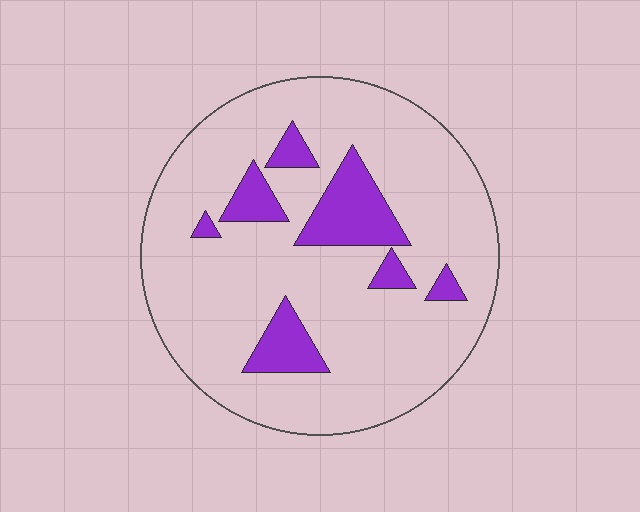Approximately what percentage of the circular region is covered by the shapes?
Approximately 15%.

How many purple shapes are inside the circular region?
7.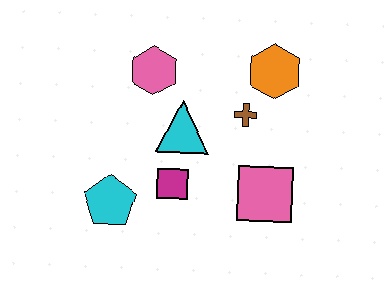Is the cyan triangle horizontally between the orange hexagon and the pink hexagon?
Yes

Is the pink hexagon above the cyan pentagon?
Yes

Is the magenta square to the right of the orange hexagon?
No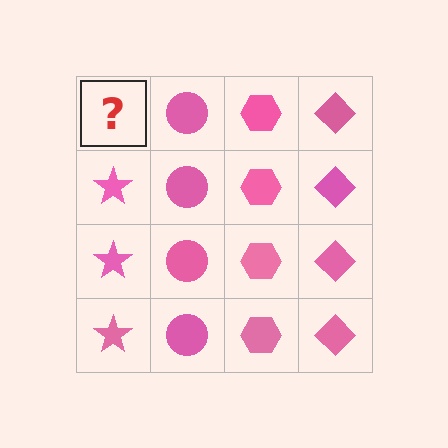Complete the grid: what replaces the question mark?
The question mark should be replaced with a pink star.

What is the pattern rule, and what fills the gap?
The rule is that each column has a consistent shape. The gap should be filled with a pink star.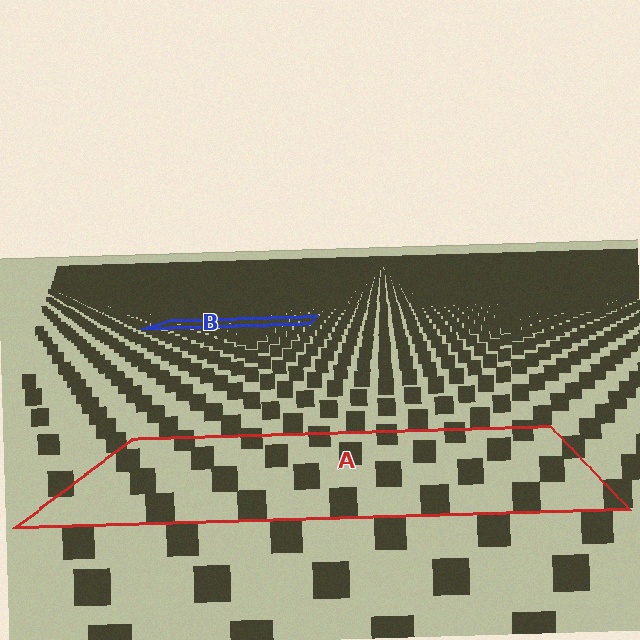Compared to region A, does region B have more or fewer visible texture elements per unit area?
Region B has more texture elements per unit area — they are packed more densely because it is farther away.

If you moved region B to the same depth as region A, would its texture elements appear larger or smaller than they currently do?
They would appear larger. At a closer depth, the same texture elements are projected at a bigger on-screen size.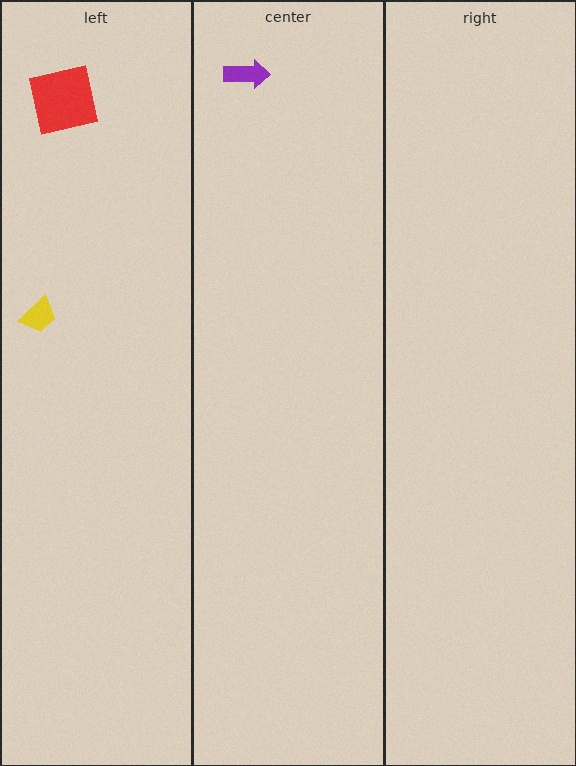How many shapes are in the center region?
1.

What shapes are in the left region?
The red square, the yellow trapezoid.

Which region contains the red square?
The left region.